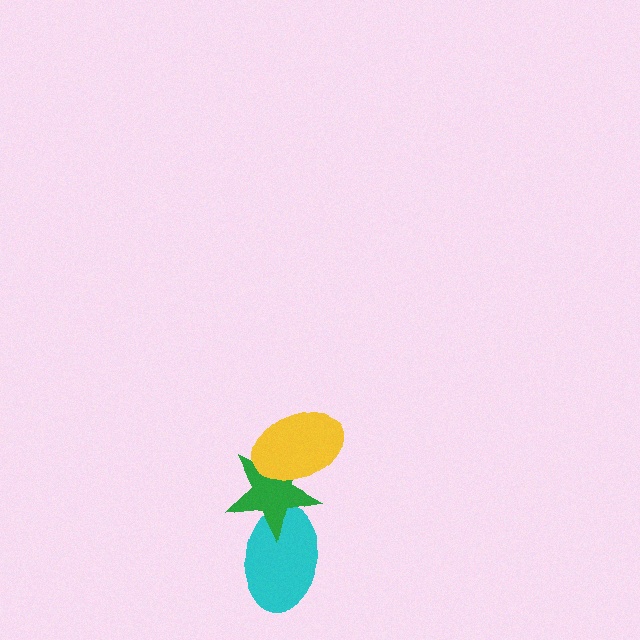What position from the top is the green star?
The green star is 2nd from the top.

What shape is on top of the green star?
The yellow ellipse is on top of the green star.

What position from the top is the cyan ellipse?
The cyan ellipse is 3rd from the top.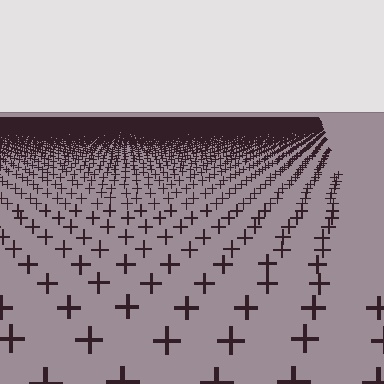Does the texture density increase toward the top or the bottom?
Density increases toward the top.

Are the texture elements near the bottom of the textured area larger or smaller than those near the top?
Larger. Near the bottom, elements are closer to the viewer and appear at a bigger on-screen size.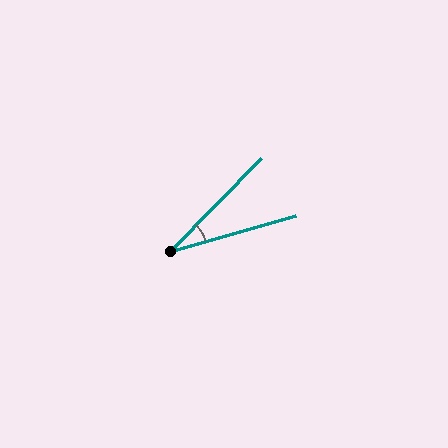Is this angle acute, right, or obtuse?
It is acute.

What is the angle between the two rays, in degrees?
Approximately 30 degrees.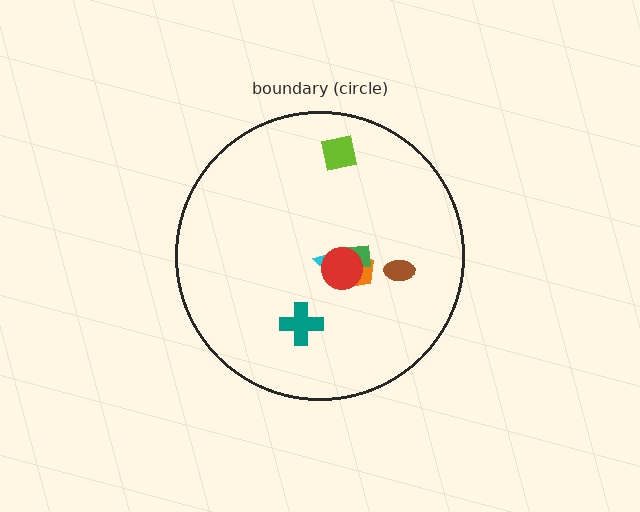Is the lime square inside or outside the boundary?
Inside.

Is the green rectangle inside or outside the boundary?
Inside.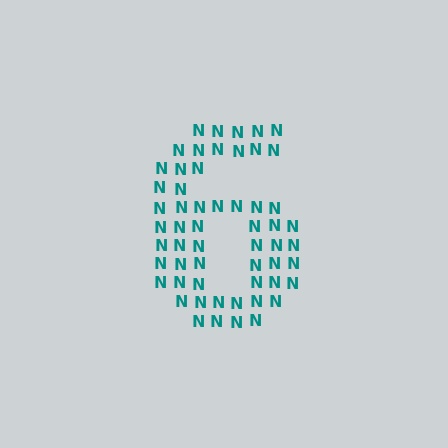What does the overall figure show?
The overall figure shows the digit 6.